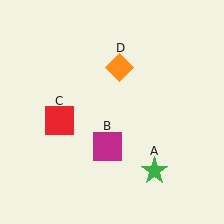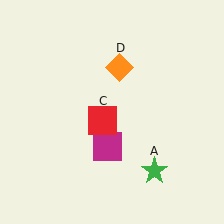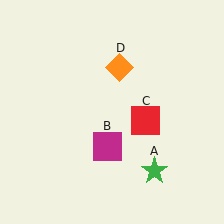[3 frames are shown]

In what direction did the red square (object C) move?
The red square (object C) moved right.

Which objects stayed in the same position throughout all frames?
Green star (object A) and magenta square (object B) and orange diamond (object D) remained stationary.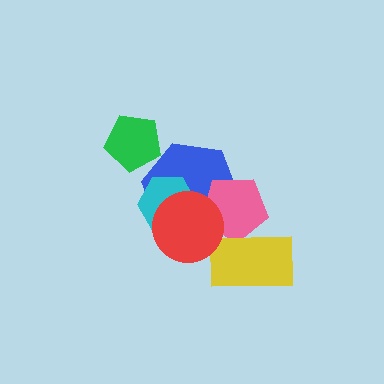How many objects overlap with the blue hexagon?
3 objects overlap with the blue hexagon.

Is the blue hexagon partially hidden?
Yes, it is partially covered by another shape.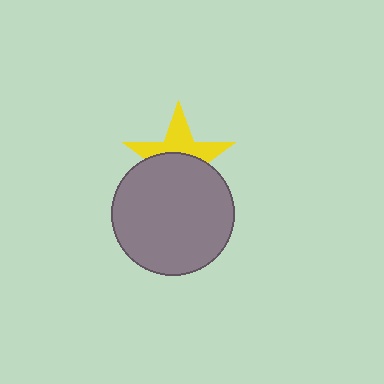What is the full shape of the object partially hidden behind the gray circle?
The partially hidden object is a yellow star.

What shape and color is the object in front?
The object in front is a gray circle.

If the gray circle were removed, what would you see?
You would see the complete yellow star.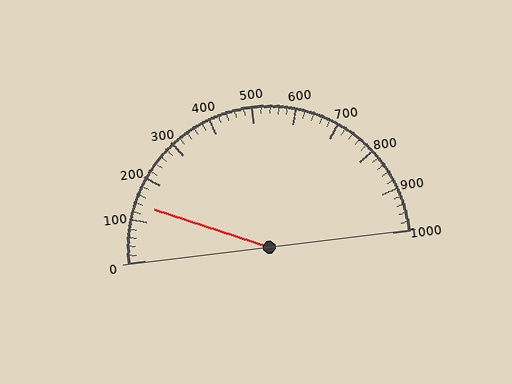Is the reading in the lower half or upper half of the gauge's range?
The reading is in the lower half of the range (0 to 1000).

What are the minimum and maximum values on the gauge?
The gauge ranges from 0 to 1000.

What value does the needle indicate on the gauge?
The needle indicates approximately 140.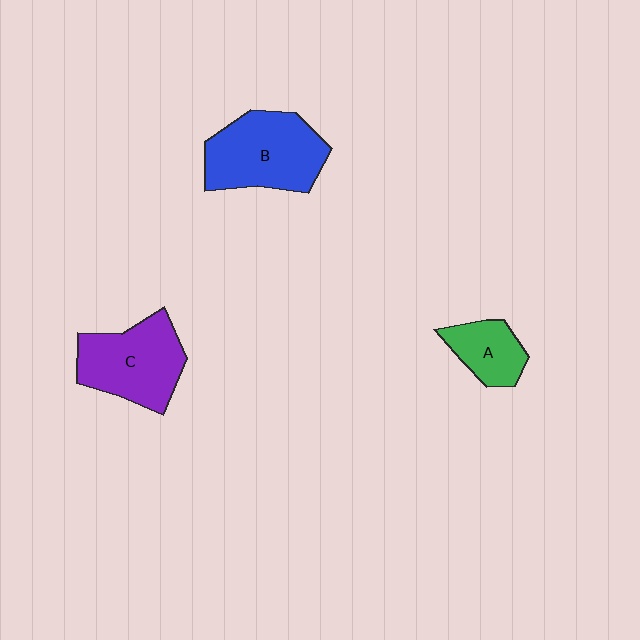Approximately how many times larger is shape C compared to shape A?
Approximately 1.8 times.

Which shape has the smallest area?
Shape A (green).